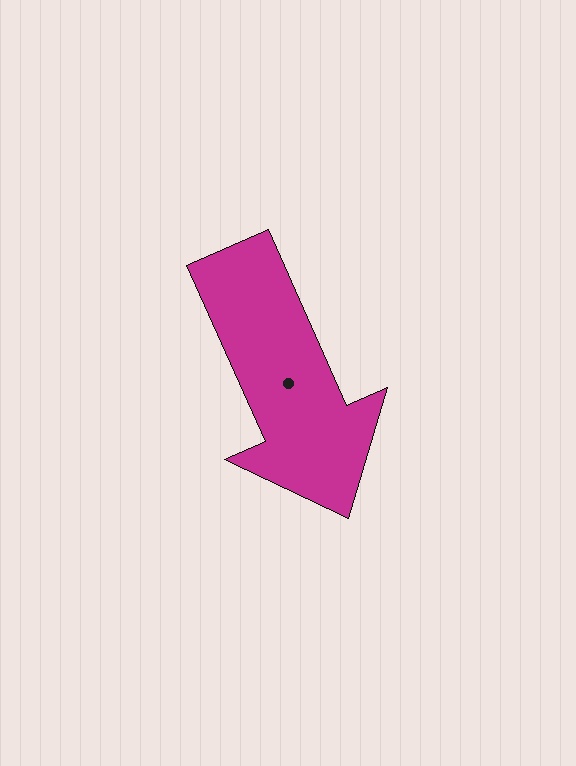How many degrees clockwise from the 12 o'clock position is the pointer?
Approximately 156 degrees.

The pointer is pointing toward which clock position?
Roughly 5 o'clock.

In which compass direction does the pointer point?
Southeast.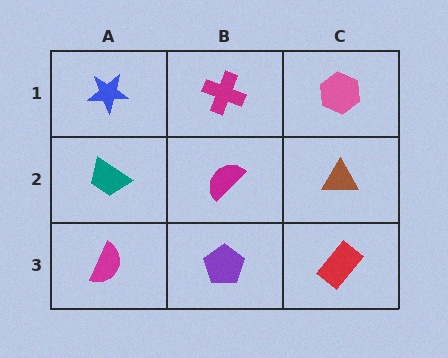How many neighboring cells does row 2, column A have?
3.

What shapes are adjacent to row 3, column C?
A brown triangle (row 2, column C), a purple pentagon (row 3, column B).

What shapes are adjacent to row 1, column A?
A teal trapezoid (row 2, column A), a magenta cross (row 1, column B).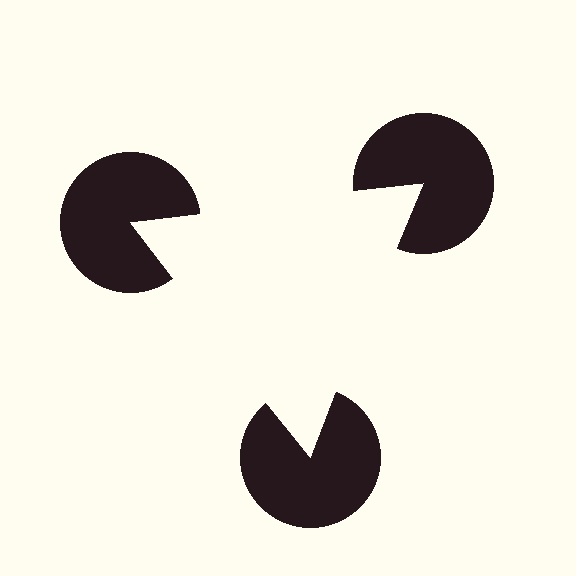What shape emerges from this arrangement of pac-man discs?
An illusory triangle — its edges are inferred from the aligned wedge cuts in the pac-man discs, not physically drawn.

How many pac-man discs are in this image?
There are 3 — one at each vertex of the illusory triangle.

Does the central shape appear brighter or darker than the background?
It typically appears slightly brighter than the background, even though no actual brightness change is drawn.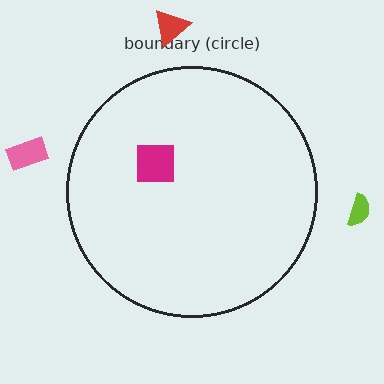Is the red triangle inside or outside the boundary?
Outside.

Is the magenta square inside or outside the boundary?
Inside.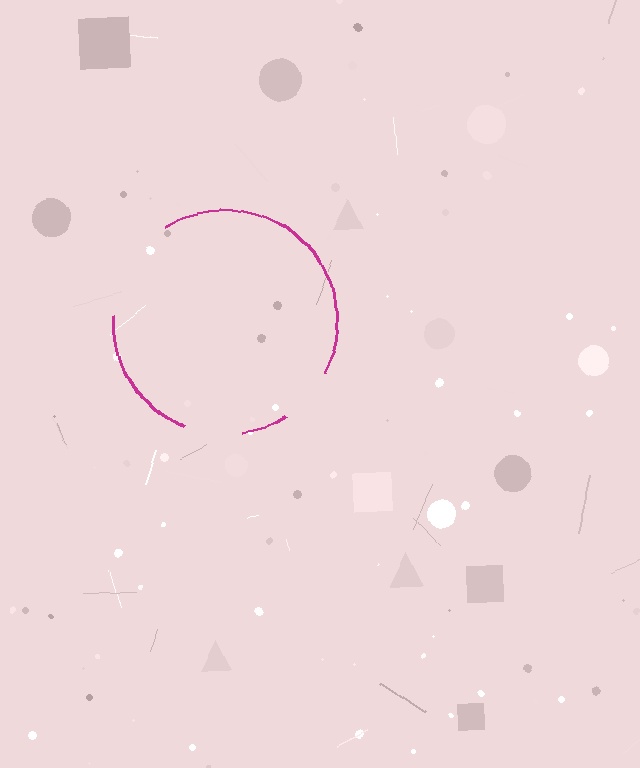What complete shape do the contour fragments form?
The contour fragments form a circle.